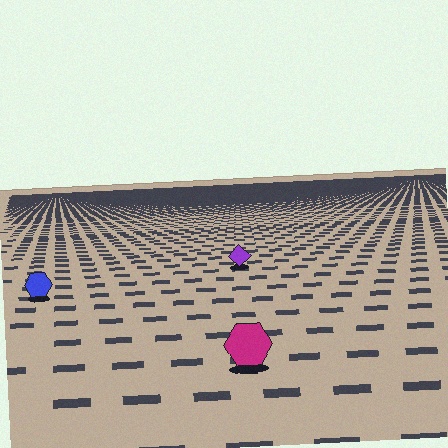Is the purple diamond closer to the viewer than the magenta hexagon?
No. The magenta hexagon is closer — you can tell from the texture gradient: the ground texture is coarser near it.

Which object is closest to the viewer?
The magenta hexagon is closest. The texture marks near it are larger and more spread out.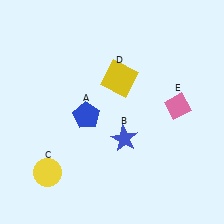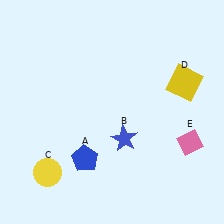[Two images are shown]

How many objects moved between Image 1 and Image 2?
3 objects moved between the two images.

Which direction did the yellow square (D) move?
The yellow square (D) moved right.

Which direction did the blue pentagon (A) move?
The blue pentagon (A) moved down.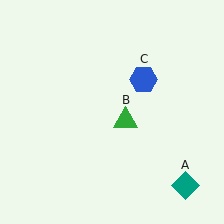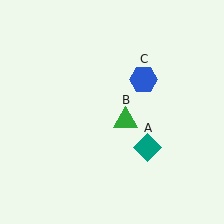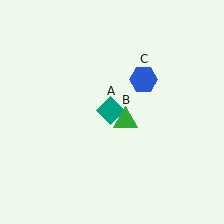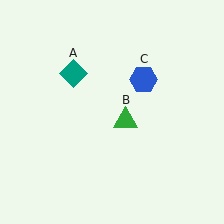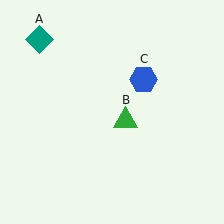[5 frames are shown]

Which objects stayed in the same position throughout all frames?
Green triangle (object B) and blue hexagon (object C) remained stationary.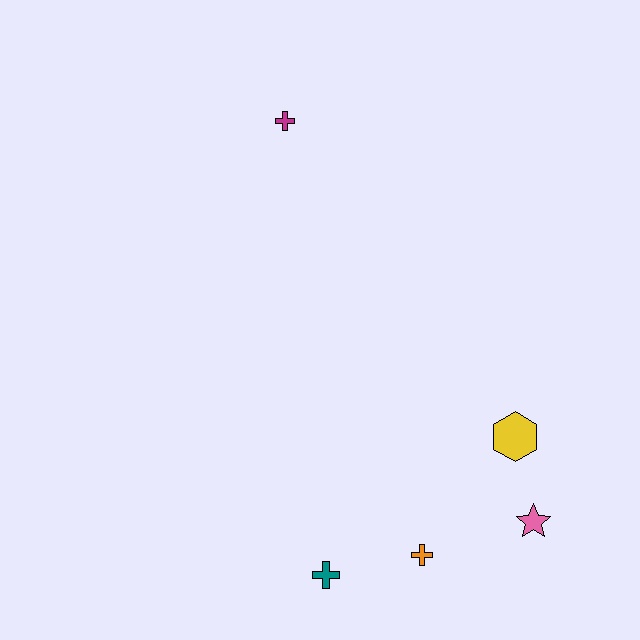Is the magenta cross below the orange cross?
No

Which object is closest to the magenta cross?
The yellow hexagon is closest to the magenta cross.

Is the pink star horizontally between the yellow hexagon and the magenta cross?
No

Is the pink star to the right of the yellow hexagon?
Yes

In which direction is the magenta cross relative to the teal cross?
The magenta cross is above the teal cross.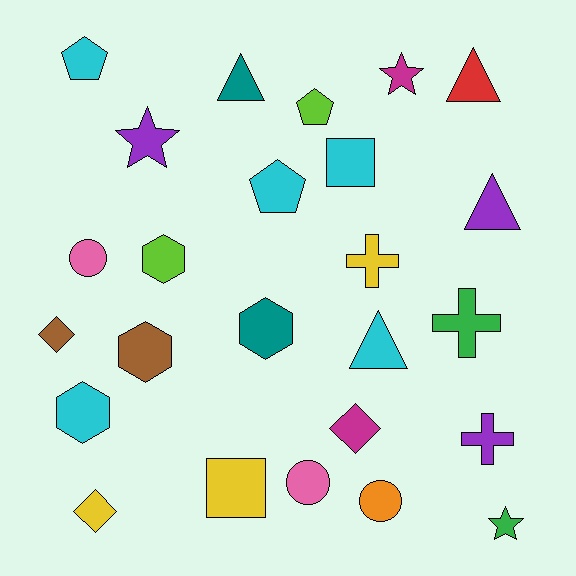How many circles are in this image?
There are 3 circles.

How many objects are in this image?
There are 25 objects.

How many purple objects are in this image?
There are 3 purple objects.